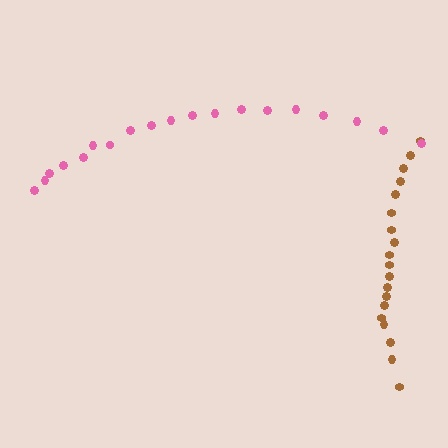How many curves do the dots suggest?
There are 2 distinct paths.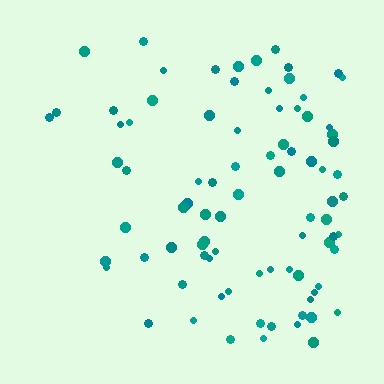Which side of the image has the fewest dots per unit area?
The left.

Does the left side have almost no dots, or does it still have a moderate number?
Still a moderate number, just noticeably fewer than the right.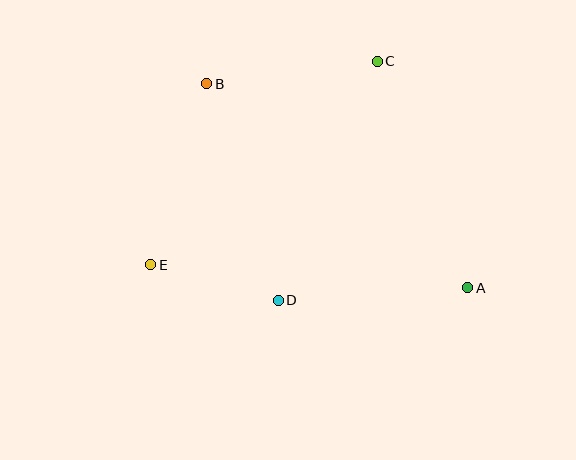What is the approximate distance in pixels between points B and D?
The distance between B and D is approximately 228 pixels.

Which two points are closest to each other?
Points D and E are closest to each other.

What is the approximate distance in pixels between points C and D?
The distance between C and D is approximately 259 pixels.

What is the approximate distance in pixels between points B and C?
The distance between B and C is approximately 172 pixels.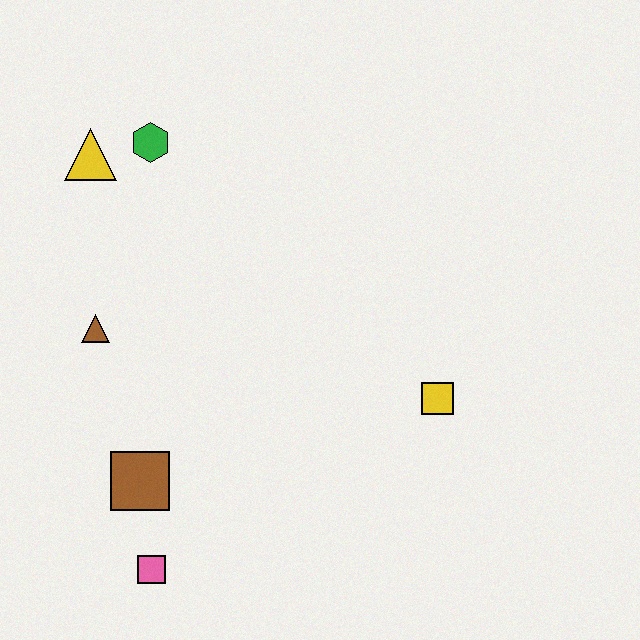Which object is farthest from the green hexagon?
The pink square is farthest from the green hexagon.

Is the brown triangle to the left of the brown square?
Yes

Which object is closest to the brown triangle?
The brown square is closest to the brown triangle.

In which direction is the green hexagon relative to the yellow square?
The green hexagon is to the left of the yellow square.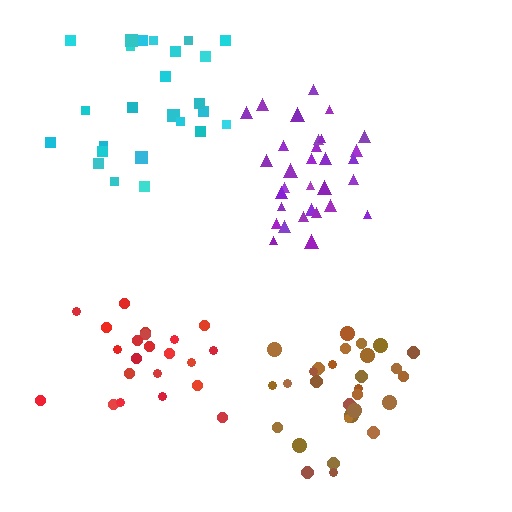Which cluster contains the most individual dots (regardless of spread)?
Purple (32).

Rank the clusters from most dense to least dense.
purple, brown, red, cyan.